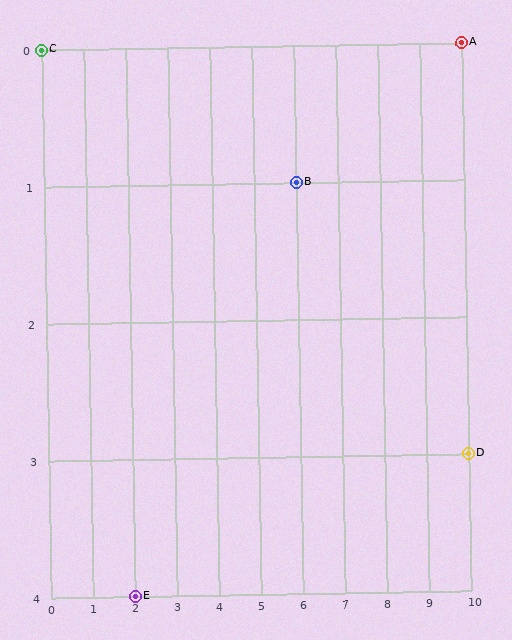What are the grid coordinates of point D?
Point D is at grid coordinates (10, 3).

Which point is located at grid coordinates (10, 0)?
Point A is at (10, 0).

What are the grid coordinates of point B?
Point B is at grid coordinates (6, 1).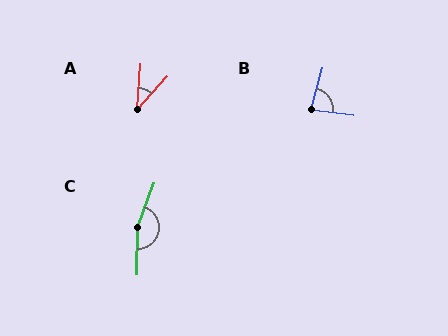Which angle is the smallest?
A, at approximately 37 degrees.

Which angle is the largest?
C, at approximately 161 degrees.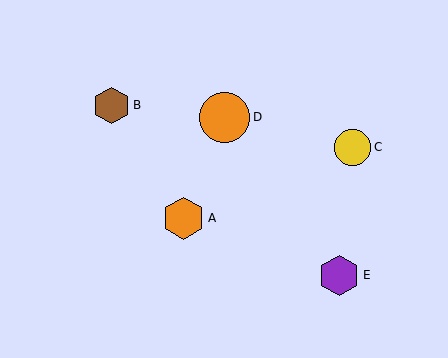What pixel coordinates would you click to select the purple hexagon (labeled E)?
Click at (339, 275) to select the purple hexagon E.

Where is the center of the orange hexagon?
The center of the orange hexagon is at (184, 218).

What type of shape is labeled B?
Shape B is a brown hexagon.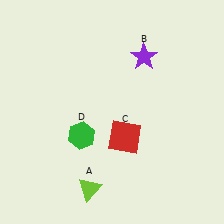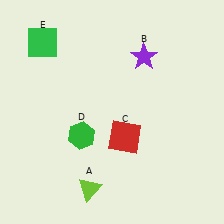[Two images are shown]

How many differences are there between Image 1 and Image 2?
There is 1 difference between the two images.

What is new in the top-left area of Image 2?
A green square (E) was added in the top-left area of Image 2.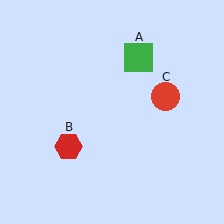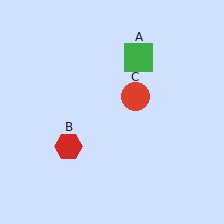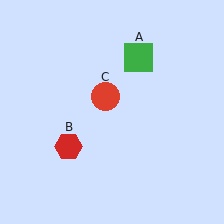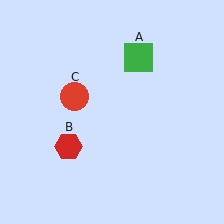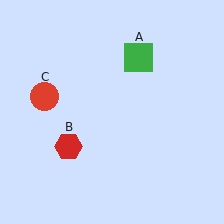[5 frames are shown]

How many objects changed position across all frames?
1 object changed position: red circle (object C).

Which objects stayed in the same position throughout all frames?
Green square (object A) and red hexagon (object B) remained stationary.